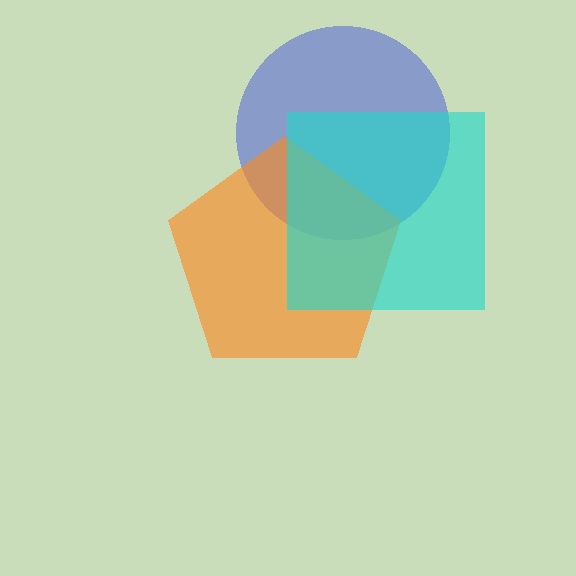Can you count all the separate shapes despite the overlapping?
Yes, there are 3 separate shapes.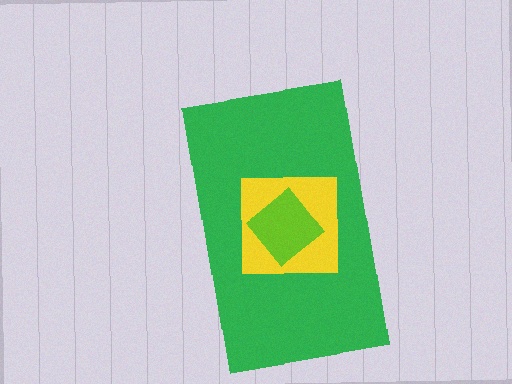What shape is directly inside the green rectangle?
The yellow square.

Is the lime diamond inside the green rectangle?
Yes.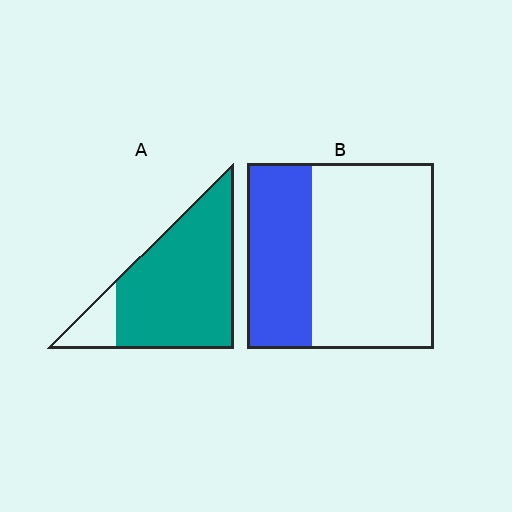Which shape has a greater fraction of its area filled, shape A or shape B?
Shape A.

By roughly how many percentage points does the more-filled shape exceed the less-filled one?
By roughly 50 percentage points (A over B).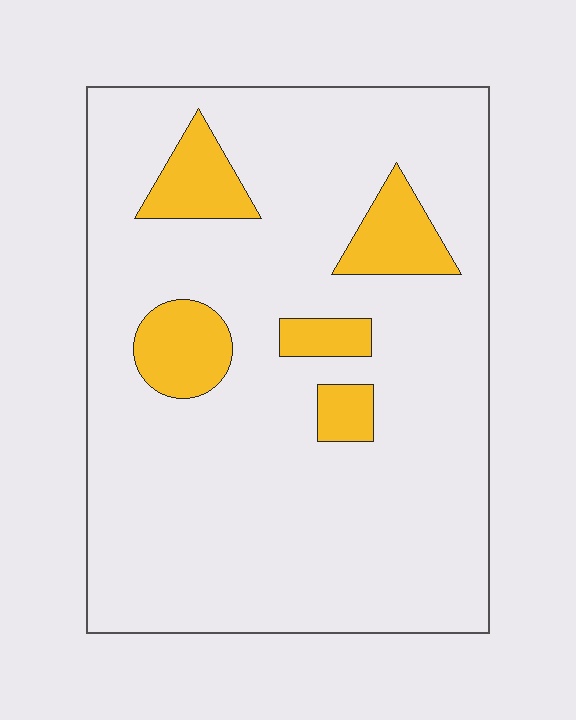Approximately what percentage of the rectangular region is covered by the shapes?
Approximately 15%.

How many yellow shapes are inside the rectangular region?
5.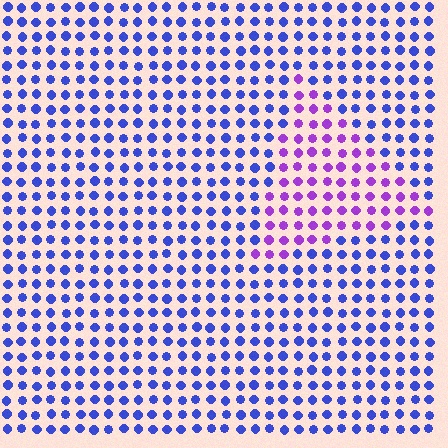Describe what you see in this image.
The image is filled with small blue elements in a uniform arrangement. A triangle-shaped region is visible where the elements are tinted to a slightly different hue, forming a subtle color boundary.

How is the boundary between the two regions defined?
The boundary is defined purely by a slight shift in hue (about 48 degrees). Spacing, size, and orientation are identical on both sides.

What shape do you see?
I see a triangle.